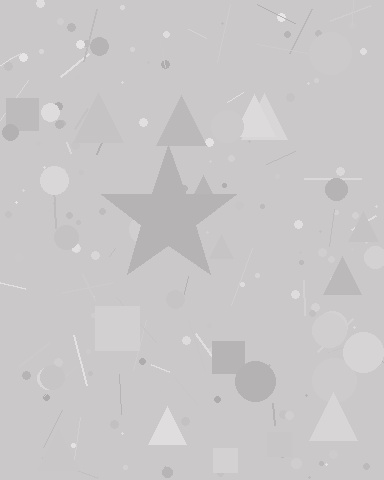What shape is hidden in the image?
A star is hidden in the image.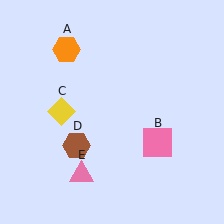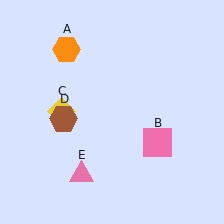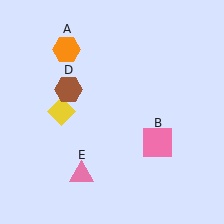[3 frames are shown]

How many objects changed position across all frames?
1 object changed position: brown hexagon (object D).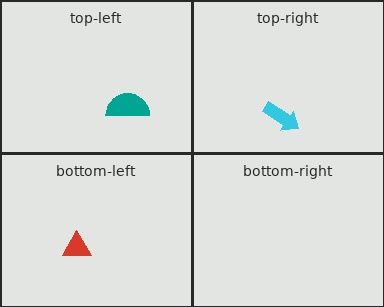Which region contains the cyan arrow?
The top-right region.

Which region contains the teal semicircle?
The top-left region.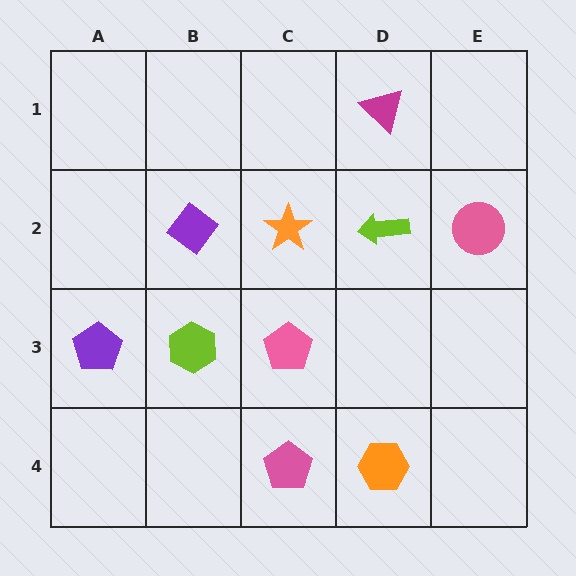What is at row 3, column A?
A purple pentagon.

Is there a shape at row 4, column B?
No, that cell is empty.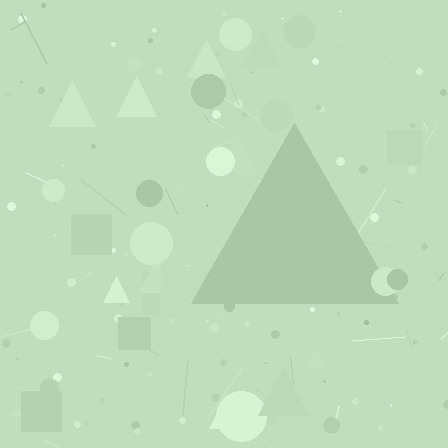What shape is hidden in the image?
A triangle is hidden in the image.